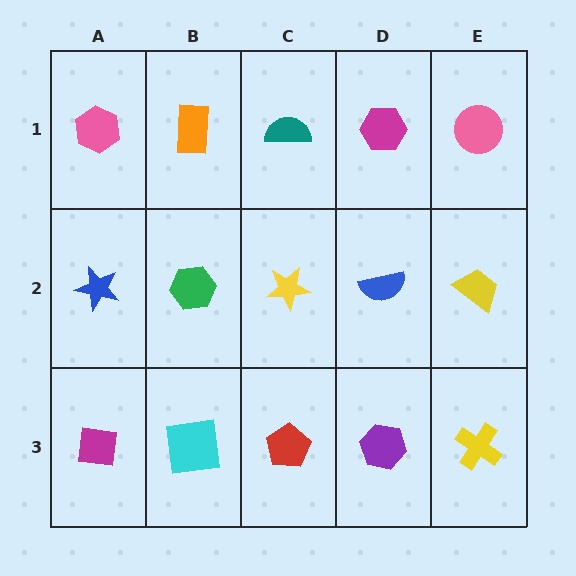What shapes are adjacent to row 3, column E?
A yellow trapezoid (row 2, column E), a purple hexagon (row 3, column D).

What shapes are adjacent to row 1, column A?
A blue star (row 2, column A), an orange rectangle (row 1, column B).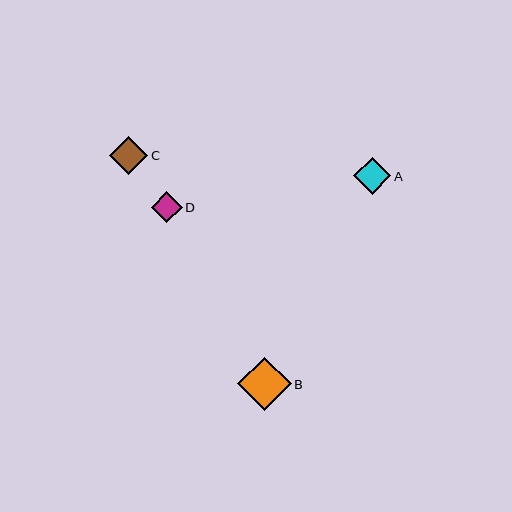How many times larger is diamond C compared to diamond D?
Diamond C is approximately 1.2 times the size of diamond D.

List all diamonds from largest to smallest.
From largest to smallest: B, C, A, D.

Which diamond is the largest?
Diamond B is the largest with a size of approximately 53 pixels.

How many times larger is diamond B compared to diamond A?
Diamond B is approximately 1.4 times the size of diamond A.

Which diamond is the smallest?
Diamond D is the smallest with a size of approximately 31 pixels.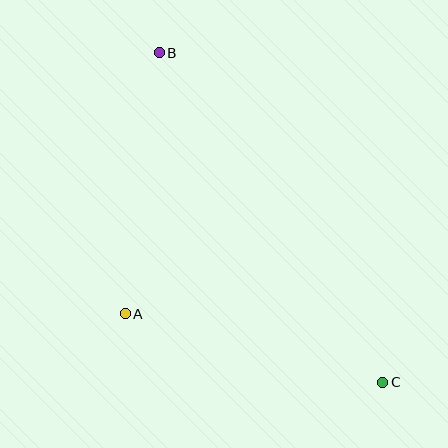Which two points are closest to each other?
Points A and B are closest to each other.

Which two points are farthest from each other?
Points B and C are farthest from each other.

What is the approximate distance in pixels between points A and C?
The distance between A and C is approximately 266 pixels.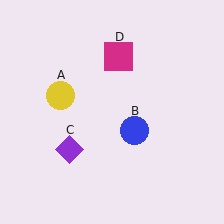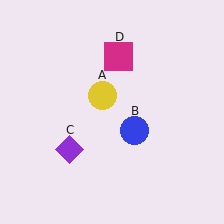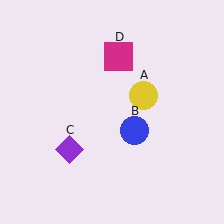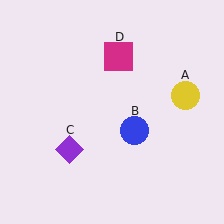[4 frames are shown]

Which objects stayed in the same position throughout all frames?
Blue circle (object B) and purple diamond (object C) and magenta square (object D) remained stationary.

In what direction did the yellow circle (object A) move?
The yellow circle (object A) moved right.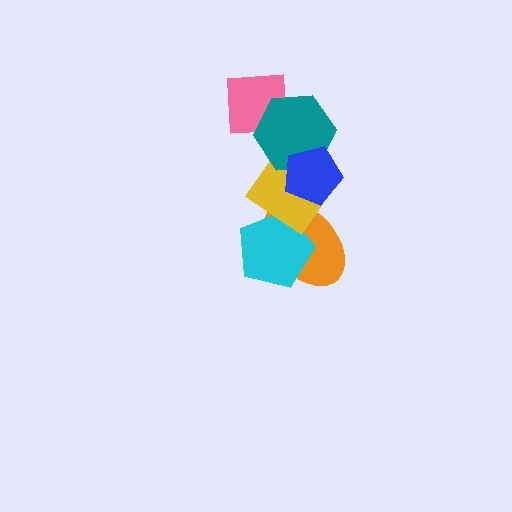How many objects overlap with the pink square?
1 object overlaps with the pink square.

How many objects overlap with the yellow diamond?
4 objects overlap with the yellow diamond.